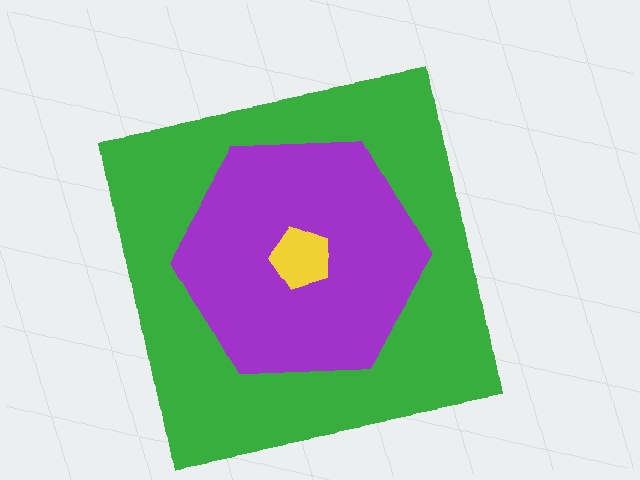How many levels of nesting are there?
3.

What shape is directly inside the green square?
The purple hexagon.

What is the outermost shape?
The green square.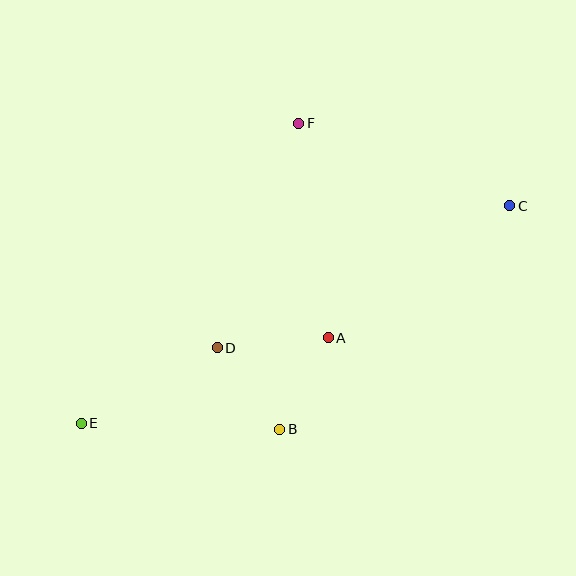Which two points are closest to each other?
Points B and D are closest to each other.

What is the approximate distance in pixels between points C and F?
The distance between C and F is approximately 227 pixels.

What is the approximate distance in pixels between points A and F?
The distance between A and F is approximately 217 pixels.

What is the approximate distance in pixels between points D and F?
The distance between D and F is approximately 239 pixels.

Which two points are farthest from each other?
Points C and E are farthest from each other.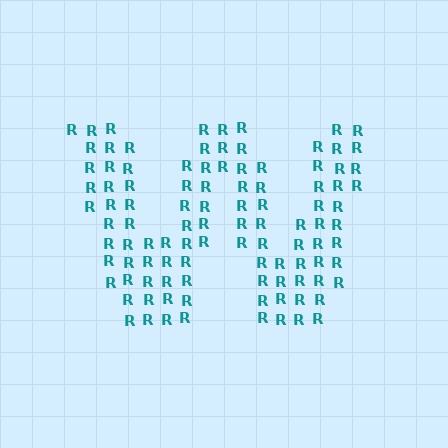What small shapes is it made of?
It is made of small letter R's.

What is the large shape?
The large shape is the letter W.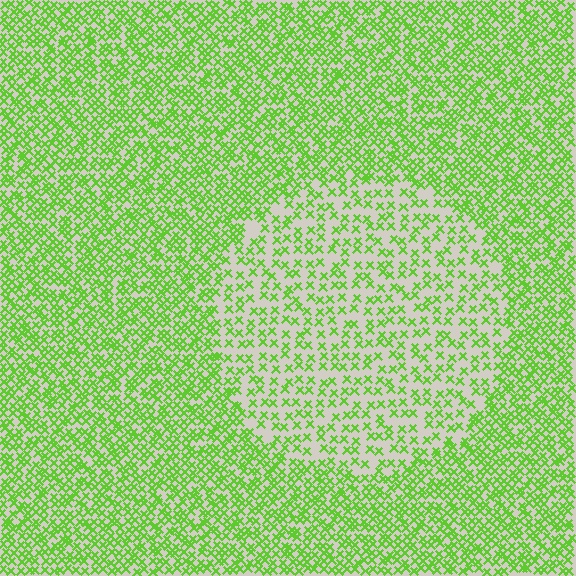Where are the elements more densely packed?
The elements are more densely packed outside the circle boundary.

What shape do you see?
I see a circle.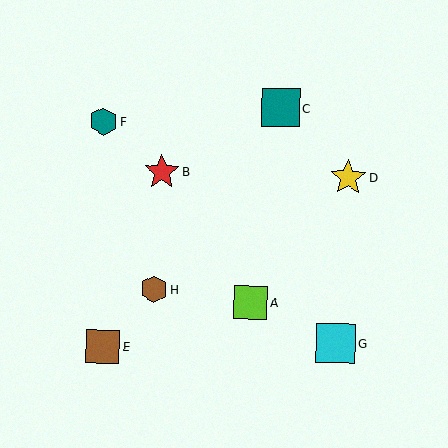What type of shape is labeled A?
Shape A is a lime square.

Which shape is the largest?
The cyan square (labeled G) is the largest.